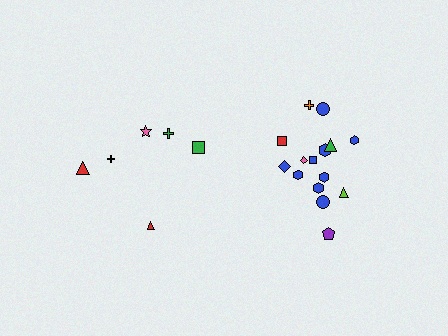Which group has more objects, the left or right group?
The right group.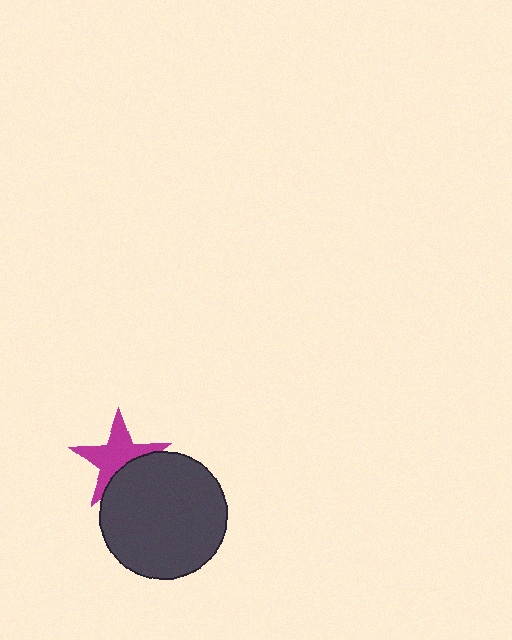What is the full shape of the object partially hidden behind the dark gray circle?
The partially hidden object is a magenta star.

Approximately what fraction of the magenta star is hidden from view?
Roughly 34% of the magenta star is hidden behind the dark gray circle.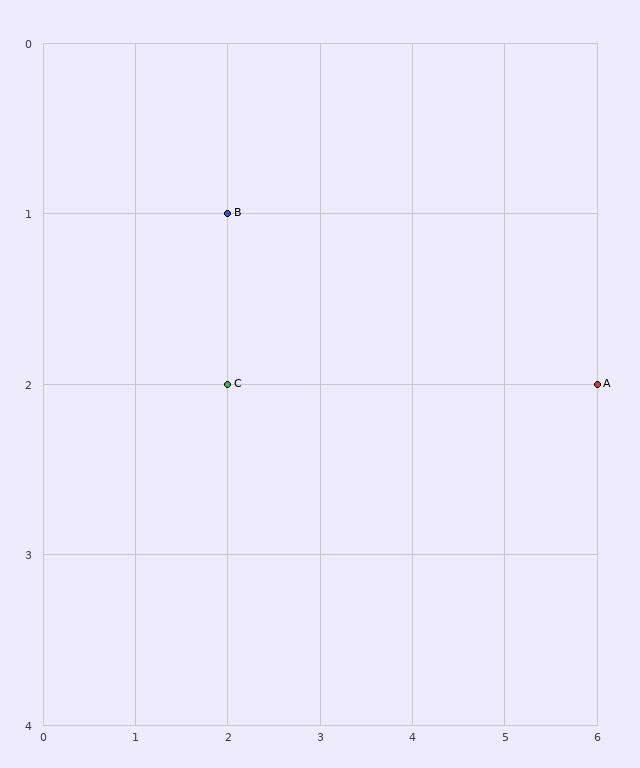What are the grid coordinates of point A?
Point A is at grid coordinates (6, 2).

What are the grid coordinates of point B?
Point B is at grid coordinates (2, 1).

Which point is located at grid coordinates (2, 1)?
Point B is at (2, 1).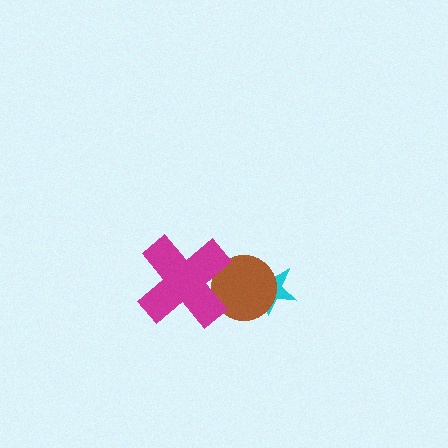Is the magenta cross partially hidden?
No, no other shape covers it.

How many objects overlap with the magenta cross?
1 object overlaps with the magenta cross.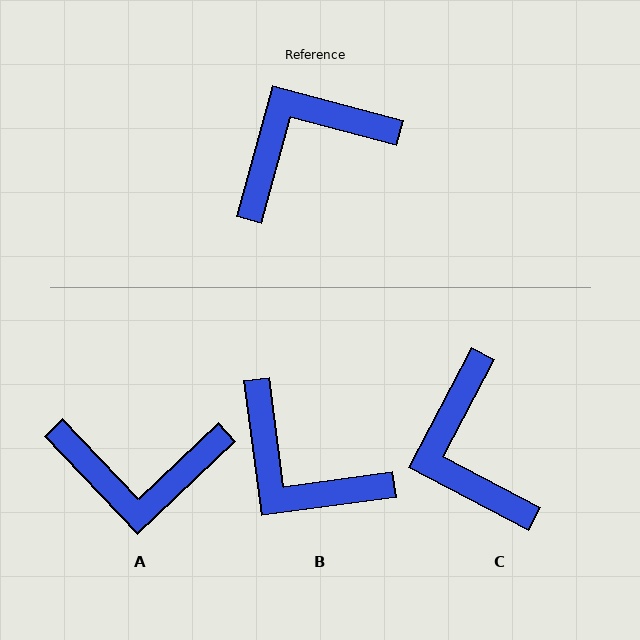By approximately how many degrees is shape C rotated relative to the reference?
Approximately 77 degrees counter-clockwise.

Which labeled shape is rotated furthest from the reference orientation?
A, about 149 degrees away.